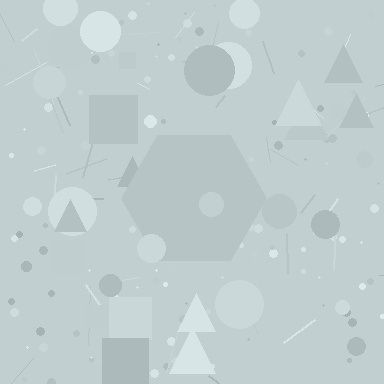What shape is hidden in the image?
A hexagon is hidden in the image.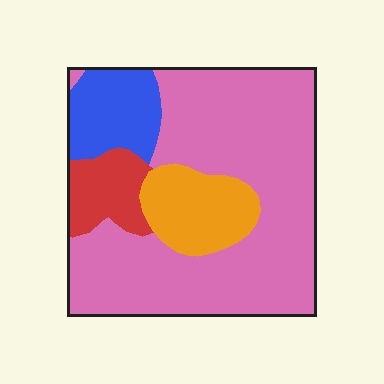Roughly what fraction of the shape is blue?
Blue takes up less than a sixth of the shape.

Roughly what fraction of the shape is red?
Red takes up less than a quarter of the shape.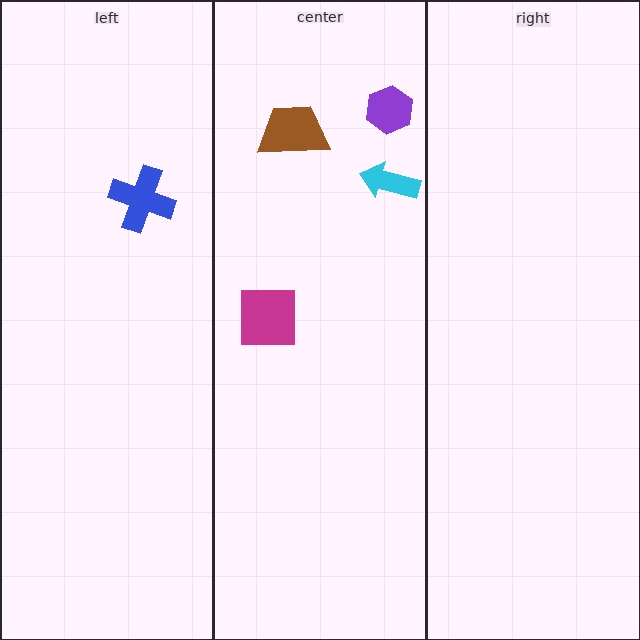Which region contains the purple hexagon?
The center region.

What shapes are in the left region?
The blue cross.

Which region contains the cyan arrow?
The center region.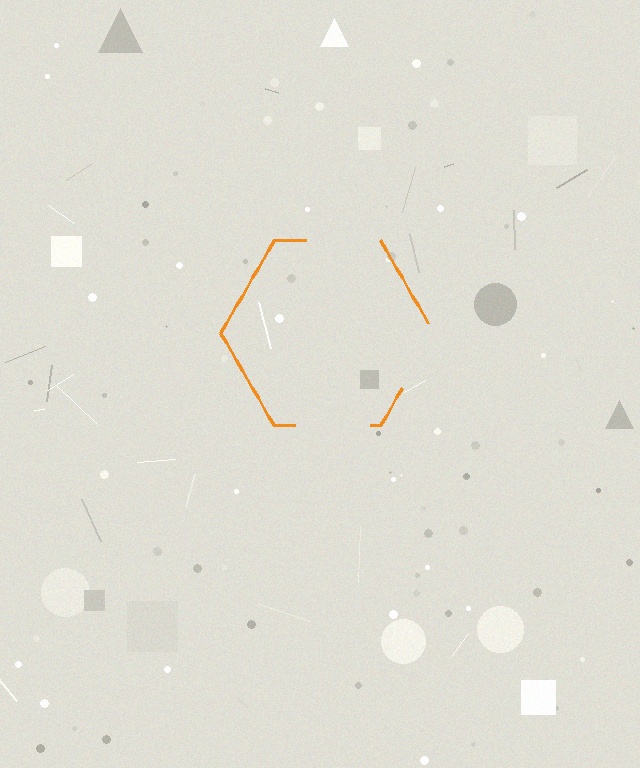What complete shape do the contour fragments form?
The contour fragments form a hexagon.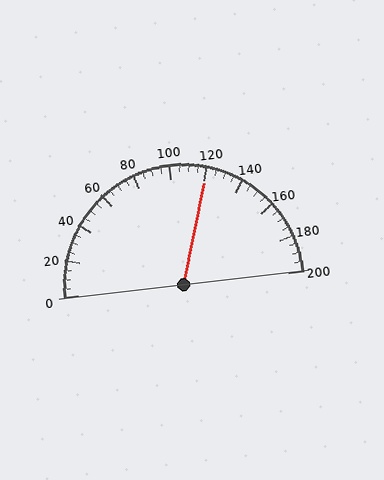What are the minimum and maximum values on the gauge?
The gauge ranges from 0 to 200.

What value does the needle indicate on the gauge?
The needle indicates approximately 120.